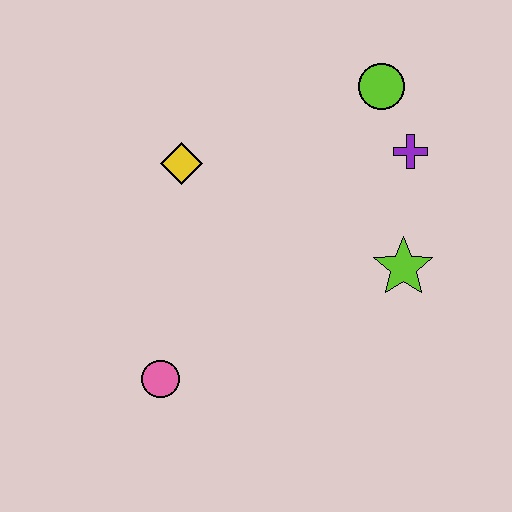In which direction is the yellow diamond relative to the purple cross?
The yellow diamond is to the left of the purple cross.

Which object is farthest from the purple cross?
The pink circle is farthest from the purple cross.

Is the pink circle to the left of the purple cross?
Yes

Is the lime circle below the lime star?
No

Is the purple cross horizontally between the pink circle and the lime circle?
No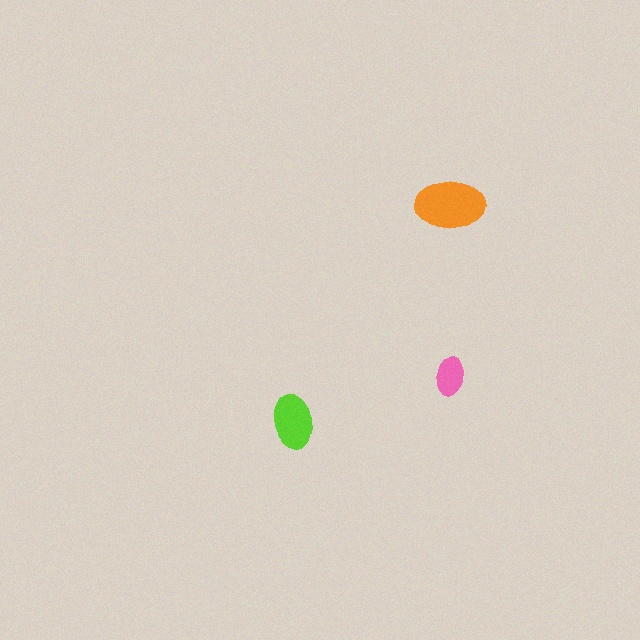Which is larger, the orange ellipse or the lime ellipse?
The orange one.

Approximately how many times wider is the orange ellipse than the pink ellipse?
About 2 times wider.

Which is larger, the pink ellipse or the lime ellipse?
The lime one.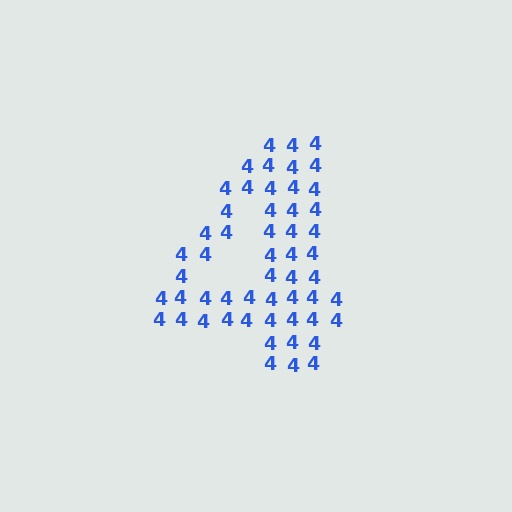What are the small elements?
The small elements are digit 4's.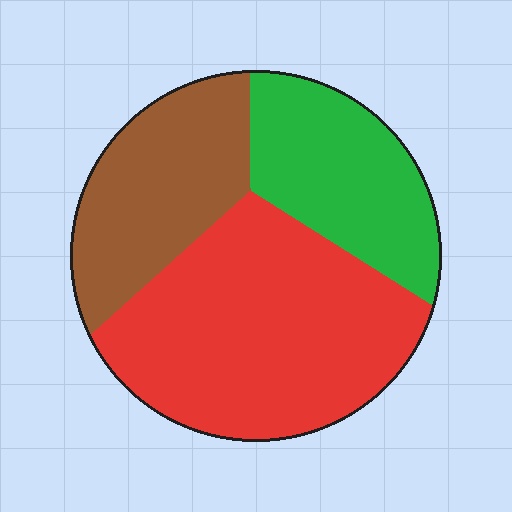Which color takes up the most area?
Red, at roughly 50%.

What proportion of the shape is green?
Green covers around 25% of the shape.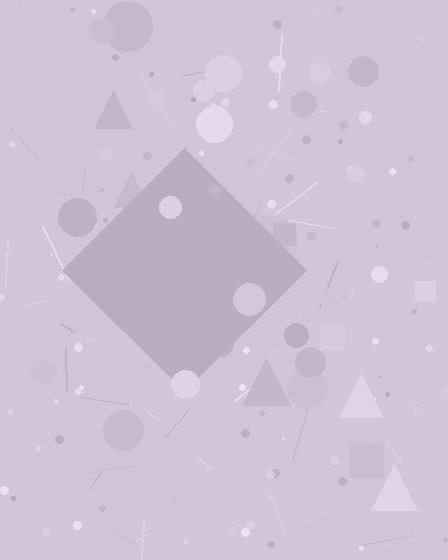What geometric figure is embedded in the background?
A diamond is embedded in the background.